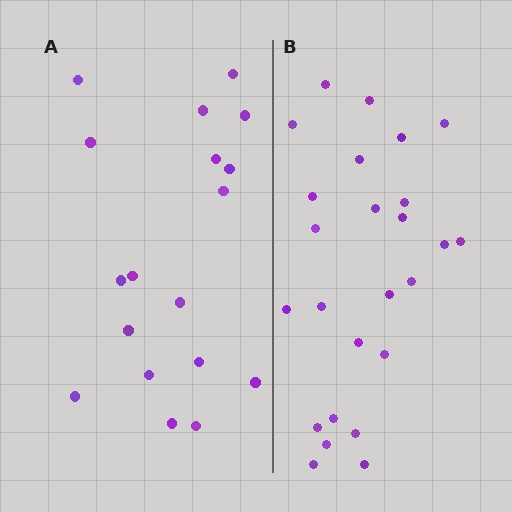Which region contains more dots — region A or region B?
Region B (the right region) has more dots.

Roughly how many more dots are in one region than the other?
Region B has roughly 8 or so more dots than region A.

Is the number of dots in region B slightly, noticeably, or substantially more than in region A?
Region B has noticeably more, but not dramatically so. The ratio is roughly 1.4 to 1.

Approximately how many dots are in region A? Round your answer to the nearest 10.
About 20 dots. (The exact count is 18, which rounds to 20.)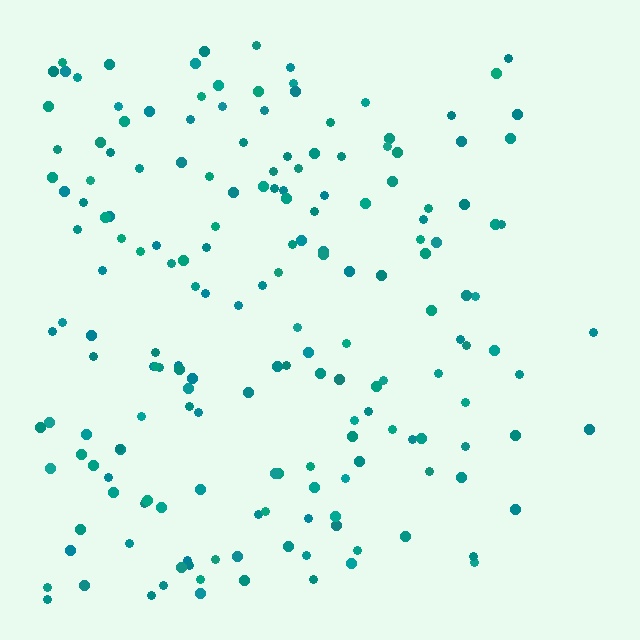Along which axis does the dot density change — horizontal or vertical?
Horizontal.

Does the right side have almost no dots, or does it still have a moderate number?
Still a moderate number, just noticeably fewer than the left.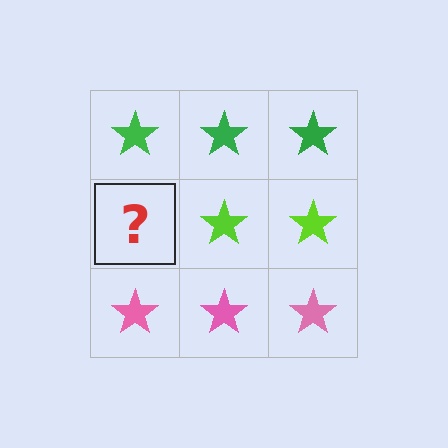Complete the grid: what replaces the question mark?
The question mark should be replaced with a lime star.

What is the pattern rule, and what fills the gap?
The rule is that each row has a consistent color. The gap should be filled with a lime star.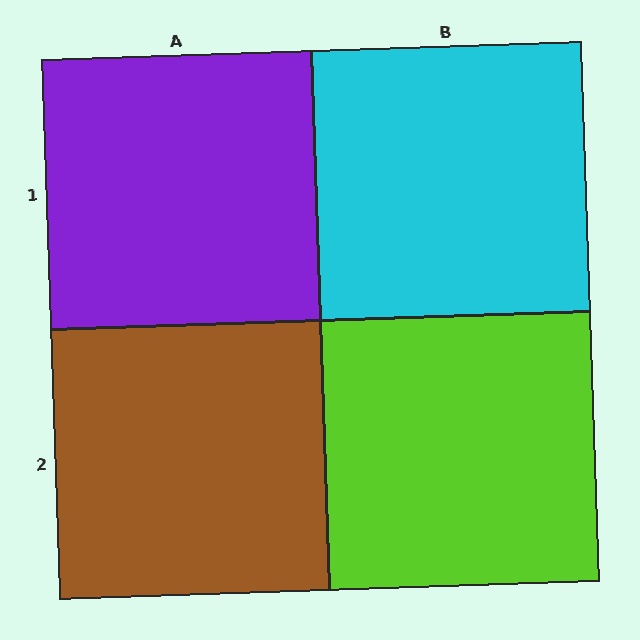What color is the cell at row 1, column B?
Cyan.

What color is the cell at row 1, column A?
Purple.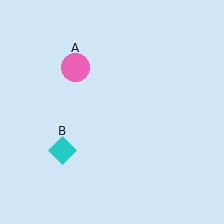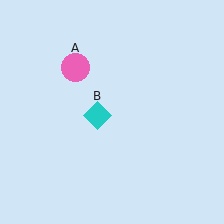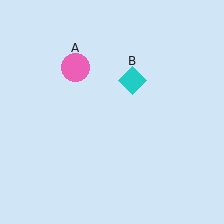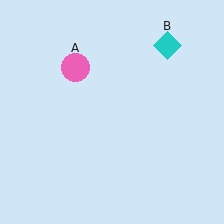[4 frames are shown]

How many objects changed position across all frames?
1 object changed position: cyan diamond (object B).